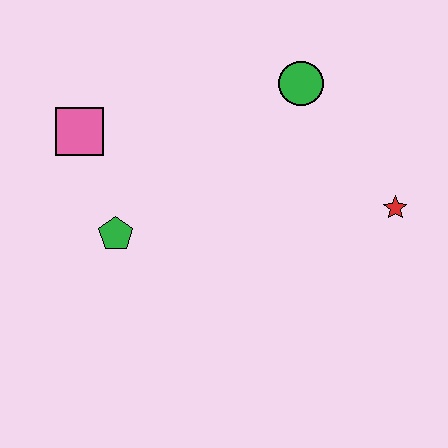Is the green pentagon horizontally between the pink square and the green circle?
Yes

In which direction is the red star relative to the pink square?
The red star is to the right of the pink square.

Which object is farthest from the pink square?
The red star is farthest from the pink square.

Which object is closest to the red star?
The green circle is closest to the red star.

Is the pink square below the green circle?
Yes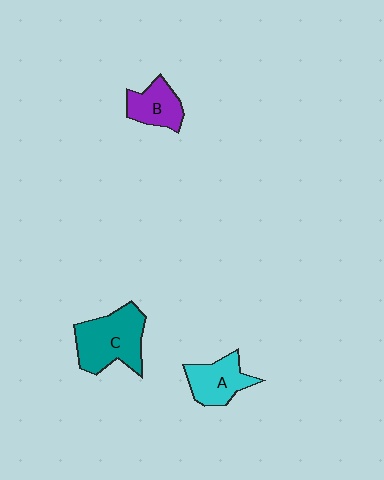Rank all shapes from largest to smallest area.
From largest to smallest: C (teal), A (cyan), B (purple).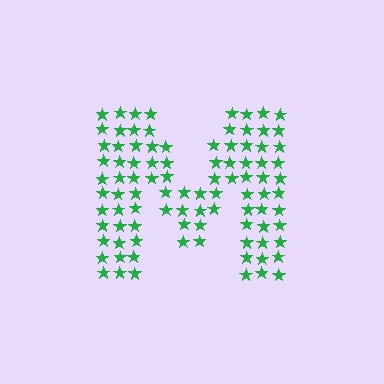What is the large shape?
The large shape is the letter M.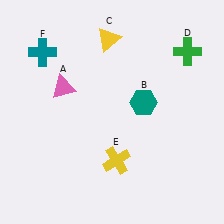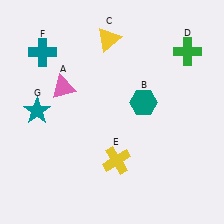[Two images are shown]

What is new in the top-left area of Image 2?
A teal star (G) was added in the top-left area of Image 2.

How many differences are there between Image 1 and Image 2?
There is 1 difference between the two images.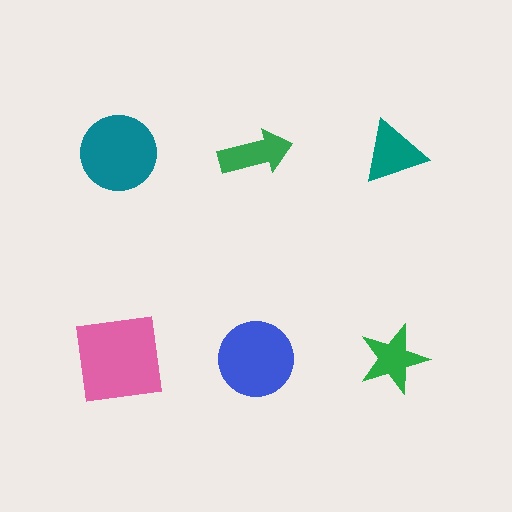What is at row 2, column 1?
A pink square.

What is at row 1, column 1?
A teal circle.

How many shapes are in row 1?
3 shapes.